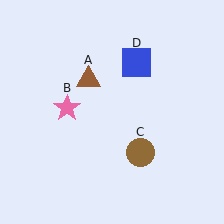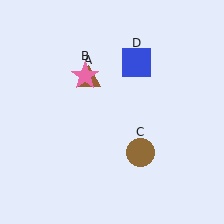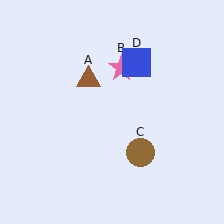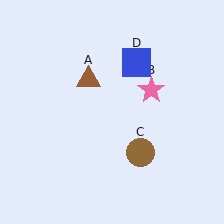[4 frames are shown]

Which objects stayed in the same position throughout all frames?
Brown triangle (object A) and brown circle (object C) and blue square (object D) remained stationary.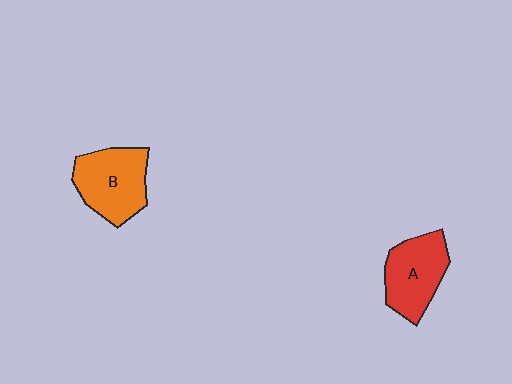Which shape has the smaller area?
Shape A (red).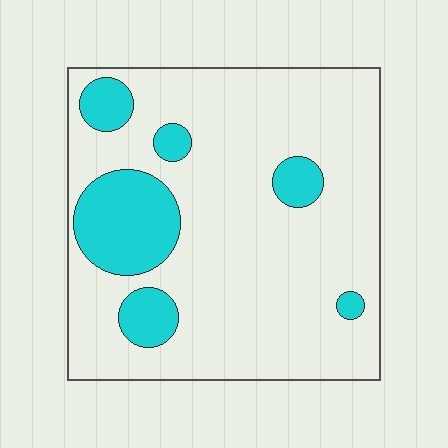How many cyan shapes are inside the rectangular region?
6.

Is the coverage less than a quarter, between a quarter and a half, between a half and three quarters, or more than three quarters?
Less than a quarter.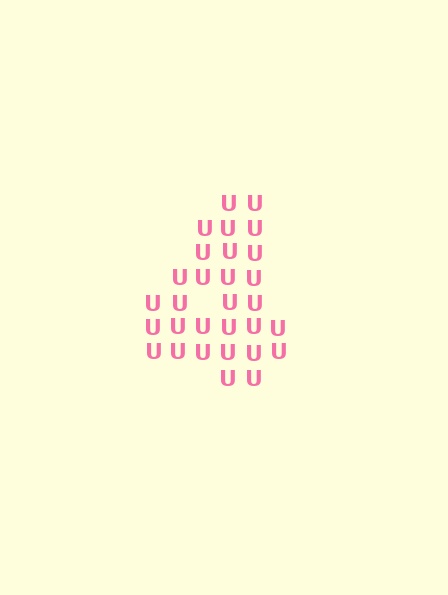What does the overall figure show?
The overall figure shows the digit 4.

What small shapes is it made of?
It is made of small letter U's.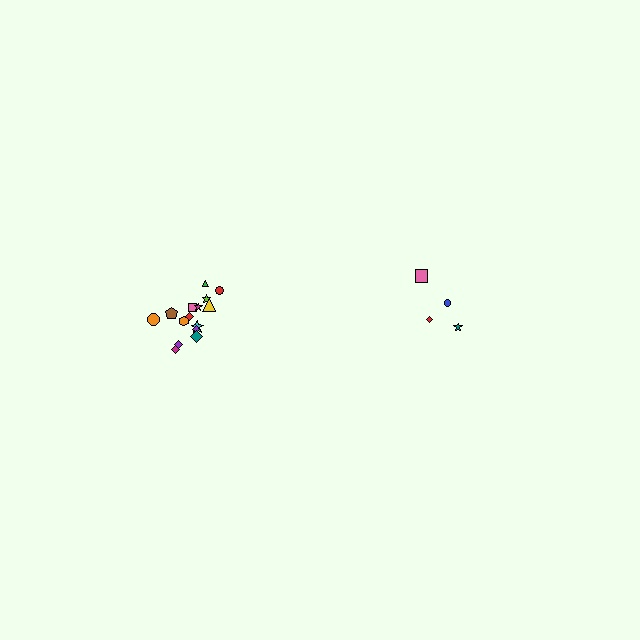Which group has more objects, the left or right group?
The left group.